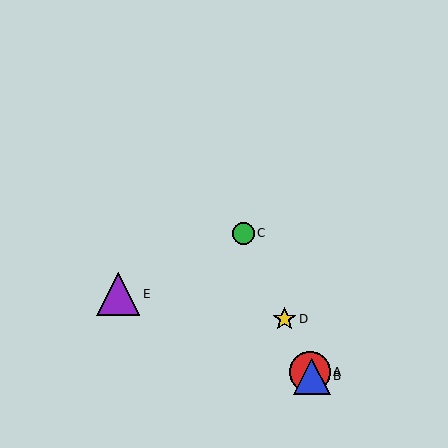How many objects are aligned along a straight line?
4 objects (A, B, C, D) are aligned along a straight line.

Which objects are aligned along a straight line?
Objects A, B, C, D are aligned along a straight line.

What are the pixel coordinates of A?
Object A is at (310, 372).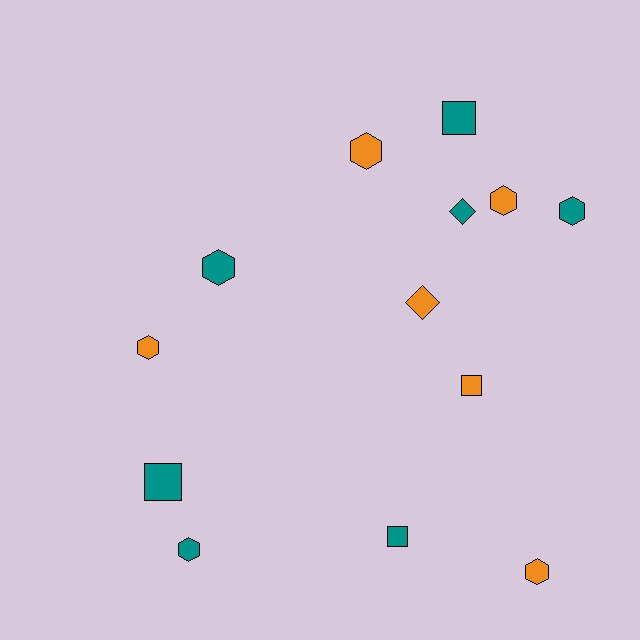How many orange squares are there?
There is 1 orange square.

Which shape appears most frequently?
Hexagon, with 7 objects.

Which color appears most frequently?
Teal, with 7 objects.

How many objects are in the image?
There are 13 objects.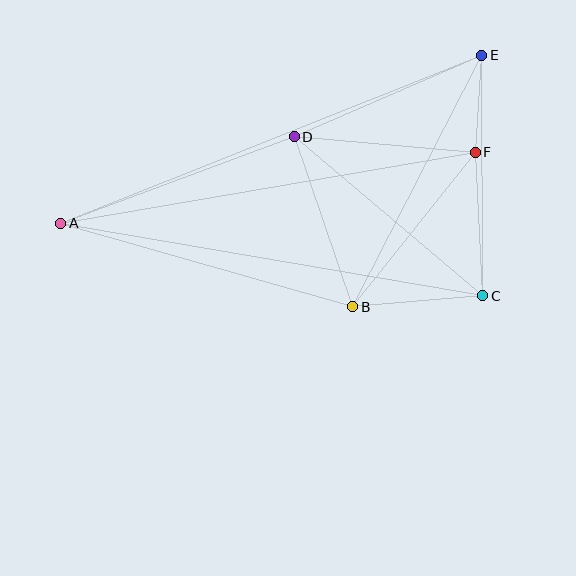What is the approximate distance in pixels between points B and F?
The distance between B and F is approximately 198 pixels.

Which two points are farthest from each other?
Points A and E are farthest from each other.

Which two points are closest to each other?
Points E and F are closest to each other.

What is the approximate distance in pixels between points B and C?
The distance between B and C is approximately 131 pixels.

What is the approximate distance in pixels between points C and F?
The distance between C and F is approximately 144 pixels.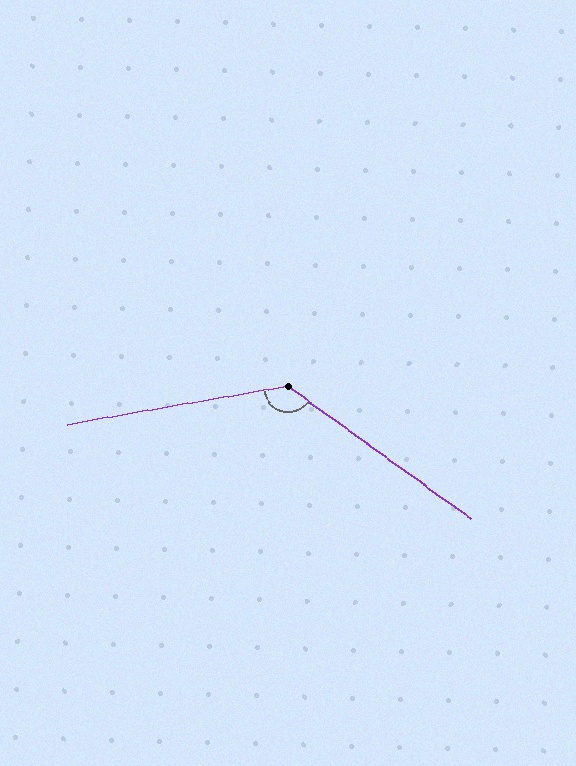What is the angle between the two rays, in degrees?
Approximately 134 degrees.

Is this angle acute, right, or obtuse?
It is obtuse.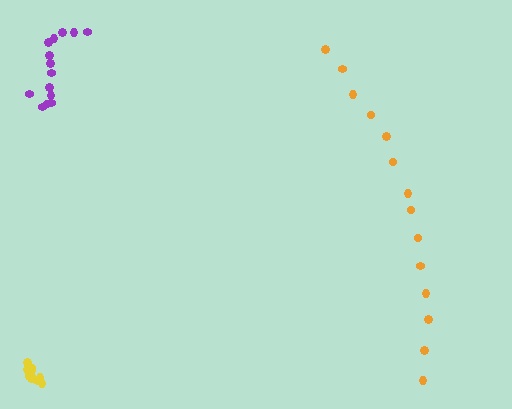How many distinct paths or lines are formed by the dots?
There are 3 distinct paths.